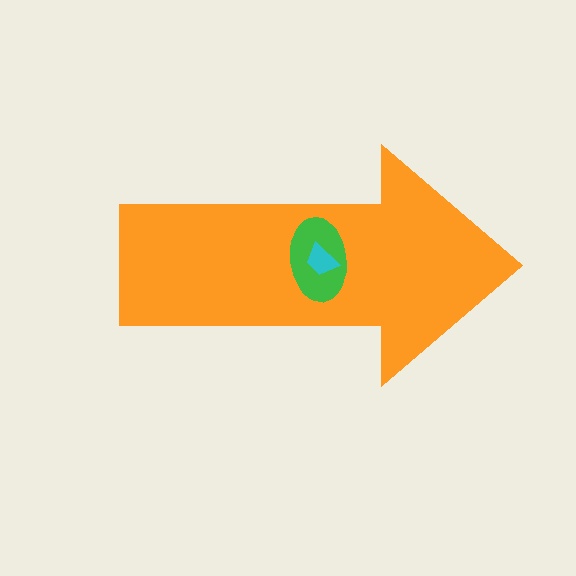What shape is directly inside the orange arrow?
The green ellipse.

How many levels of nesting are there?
3.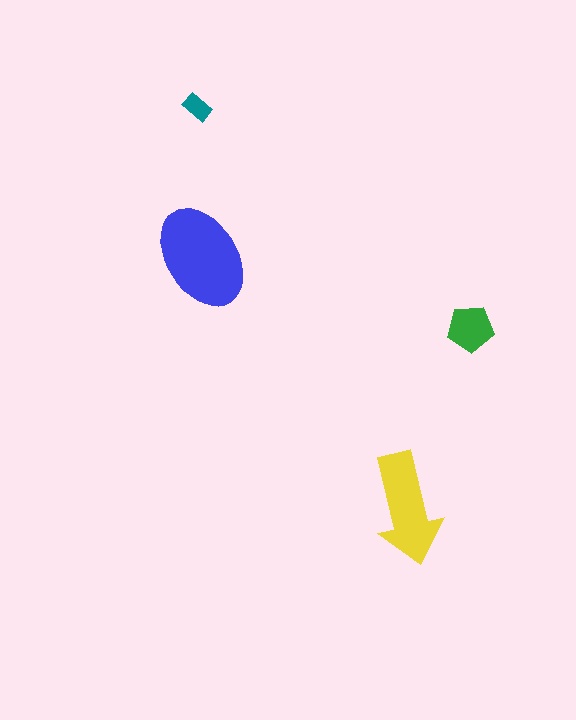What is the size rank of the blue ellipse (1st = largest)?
1st.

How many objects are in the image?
There are 4 objects in the image.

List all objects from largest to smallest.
The blue ellipse, the yellow arrow, the green pentagon, the teal rectangle.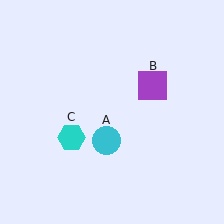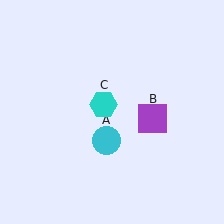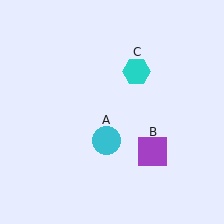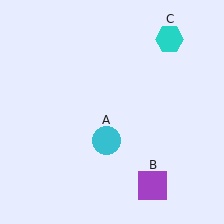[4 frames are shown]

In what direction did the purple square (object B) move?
The purple square (object B) moved down.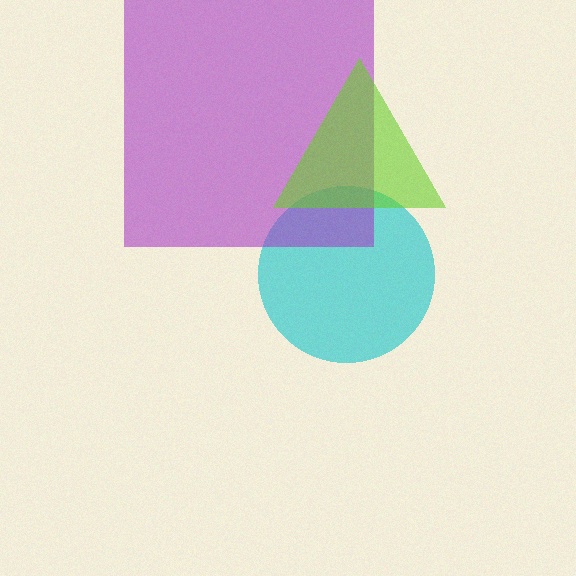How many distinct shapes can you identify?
There are 3 distinct shapes: a cyan circle, a purple square, a lime triangle.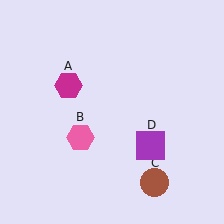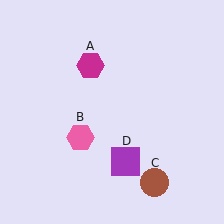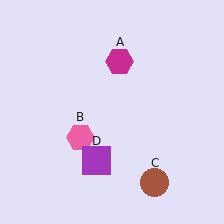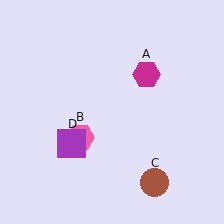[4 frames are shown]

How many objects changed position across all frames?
2 objects changed position: magenta hexagon (object A), purple square (object D).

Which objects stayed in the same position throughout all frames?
Pink hexagon (object B) and brown circle (object C) remained stationary.